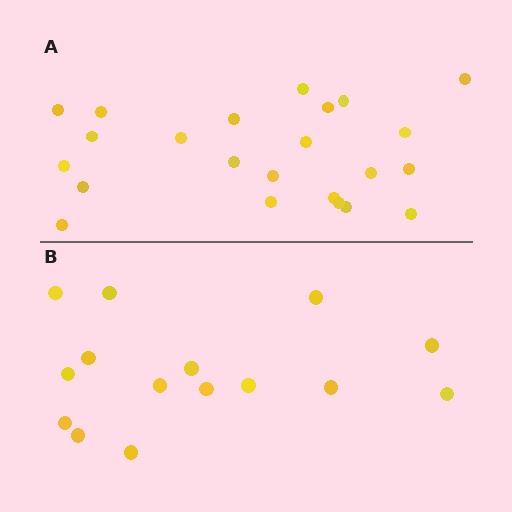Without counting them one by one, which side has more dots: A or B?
Region A (the top region) has more dots.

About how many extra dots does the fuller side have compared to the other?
Region A has roughly 8 or so more dots than region B.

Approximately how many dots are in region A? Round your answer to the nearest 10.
About 20 dots. (The exact count is 23, which rounds to 20.)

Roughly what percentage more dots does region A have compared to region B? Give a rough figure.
About 55% more.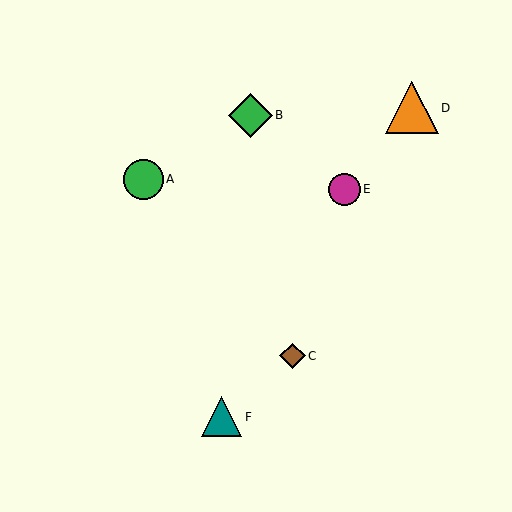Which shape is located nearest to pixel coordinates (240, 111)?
The green diamond (labeled B) at (250, 115) is nearest to that location.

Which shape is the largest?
The orange triangle (labeled D) is the largest.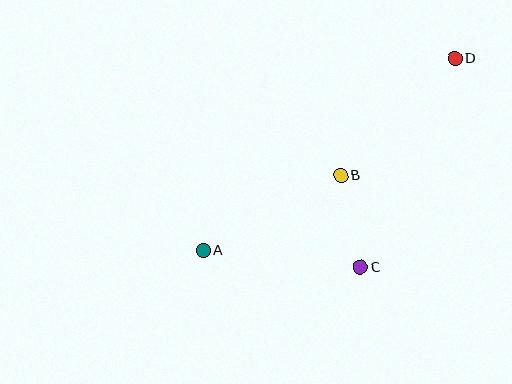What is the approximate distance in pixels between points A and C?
The distance between A and C is approximately 158 pixels.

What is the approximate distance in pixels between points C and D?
The distance between C and D is approximately 229 pixels.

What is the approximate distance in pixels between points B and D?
The distance between B and D is approximately 164 pixels.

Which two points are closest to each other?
Points B and C are closest to each other.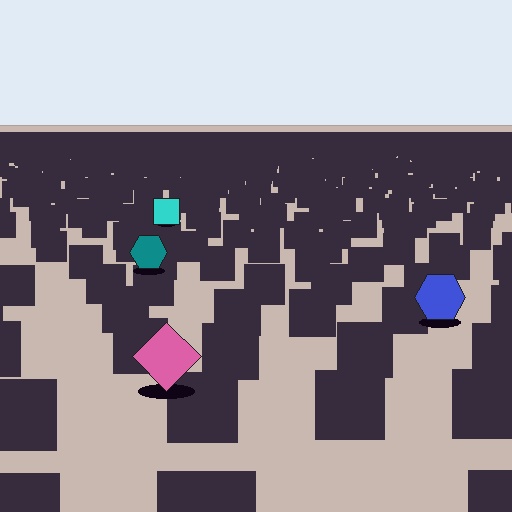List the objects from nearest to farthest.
From nearest to farthest: the pink diamond, the blue hexagon, the teal hexagon, the cyan square.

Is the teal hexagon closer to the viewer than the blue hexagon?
No. The blue hexagon is closer — you can tell from the texture gradient: the ground texture is coarser near it.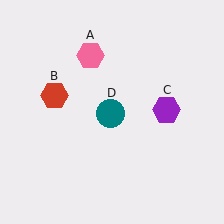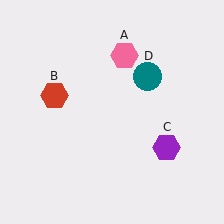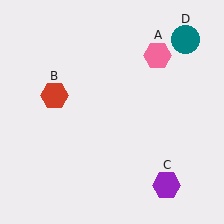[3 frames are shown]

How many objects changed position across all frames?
3 objects changed position: pink hexagon (object A), purple hexagon (object C), teal circle (object D).